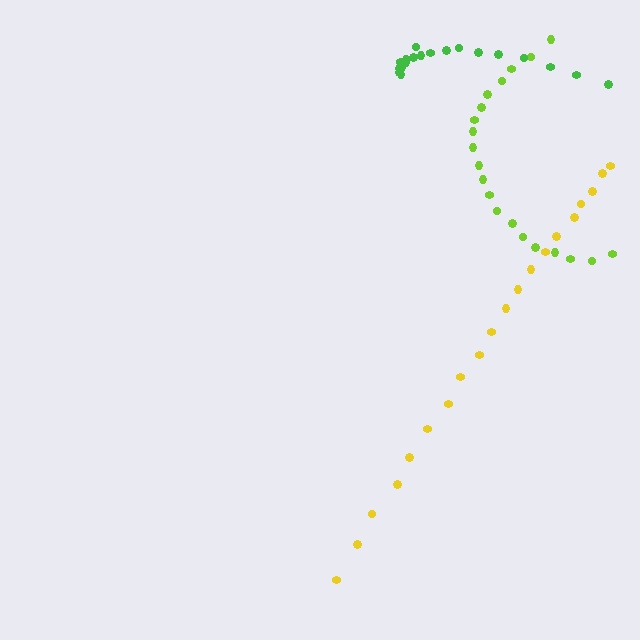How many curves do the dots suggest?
There are 3 distinct paths.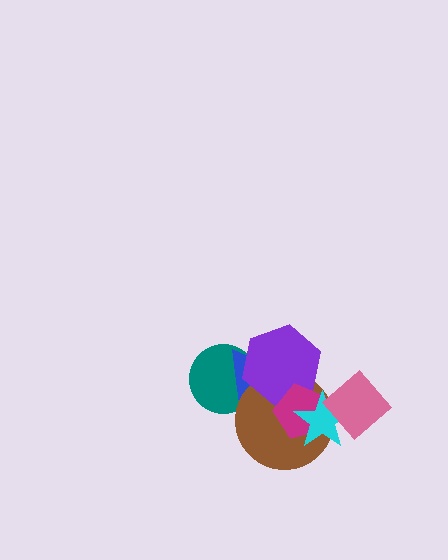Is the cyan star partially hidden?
Yes, it is partially covered by another shape.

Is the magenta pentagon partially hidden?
Yes, it is partially covered by another shape.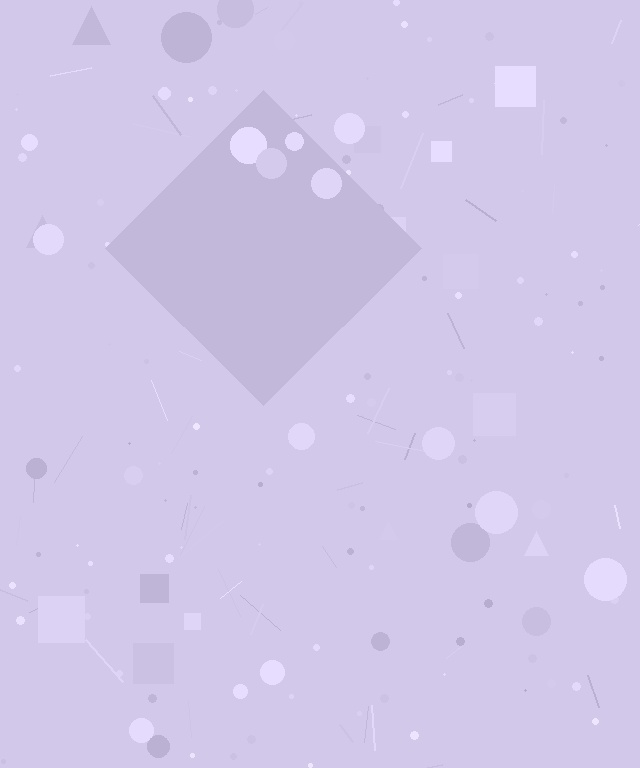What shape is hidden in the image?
A diamond is hidden in the image.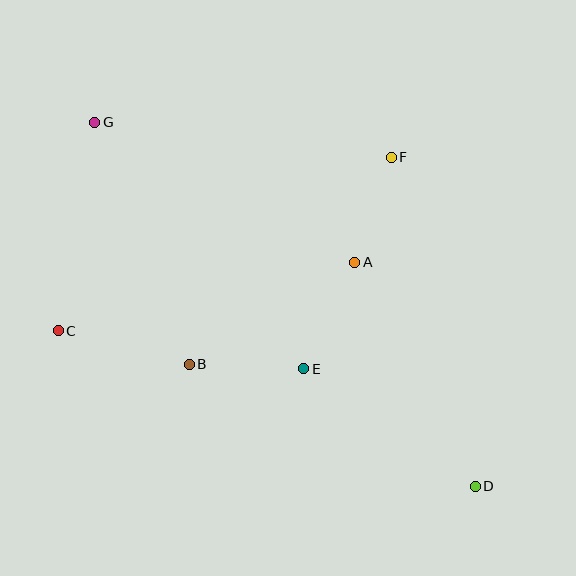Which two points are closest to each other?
Points A and F are closest to each other.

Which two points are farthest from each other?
Points D and G are farthest from each other.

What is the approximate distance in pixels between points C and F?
The distance between C and F is approximately 376 pixels.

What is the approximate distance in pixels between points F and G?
The distance between F and G is approximately 299 pixels.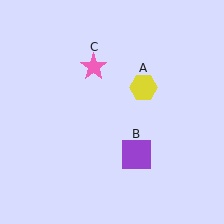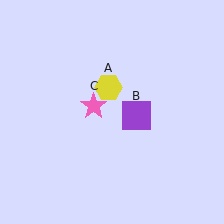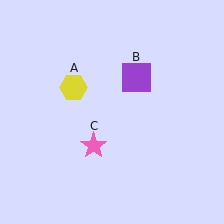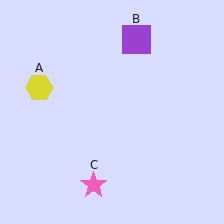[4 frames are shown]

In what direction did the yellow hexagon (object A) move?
The yellow hexagon (object A) moved left.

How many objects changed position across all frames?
3 objects changed position: yellow hexagon (object A), purple square (object B), pink star (object C).